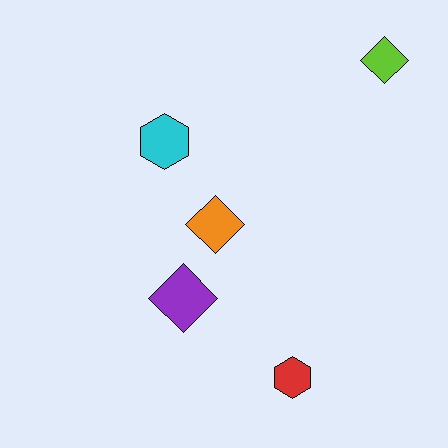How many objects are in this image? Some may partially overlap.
There are 5 objects.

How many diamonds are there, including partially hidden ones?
There are 3 diamonds.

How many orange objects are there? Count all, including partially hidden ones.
There is 1 orange object.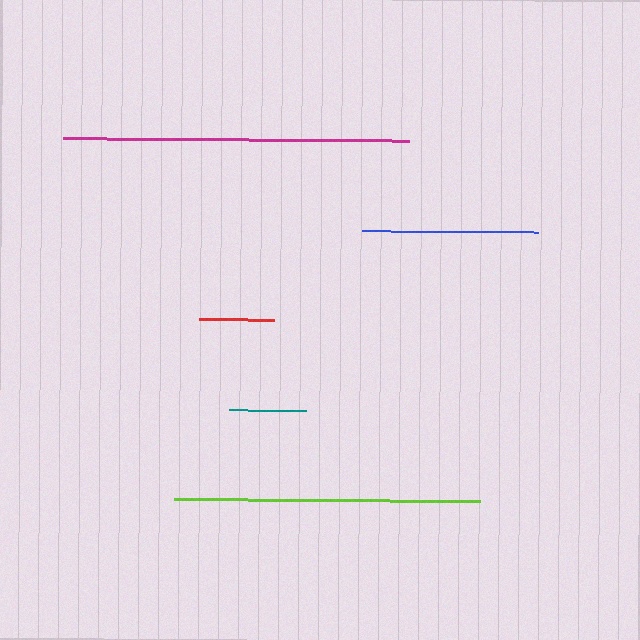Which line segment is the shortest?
The red line is the shortest at approximately 76 pixels.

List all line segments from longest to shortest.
From longest to shortest: magenta, lime, blue, teal, red.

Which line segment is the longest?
The magenta line is the longest at approximately 346 pixels.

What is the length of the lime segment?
The lime segment is approximately 306 pixels long.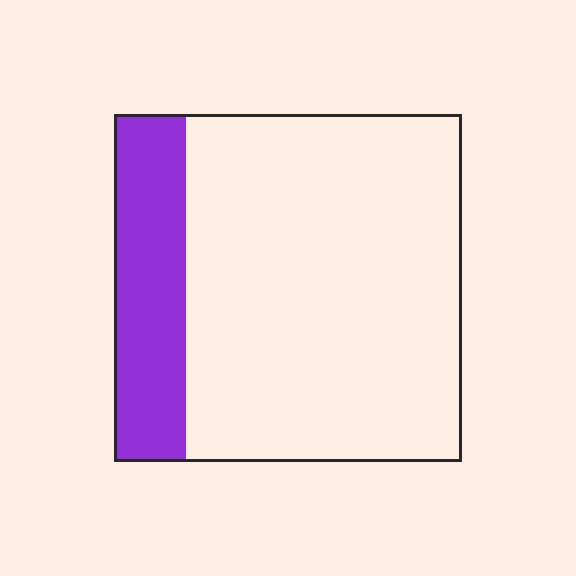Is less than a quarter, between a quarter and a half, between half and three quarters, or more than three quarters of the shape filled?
Less than a quarter.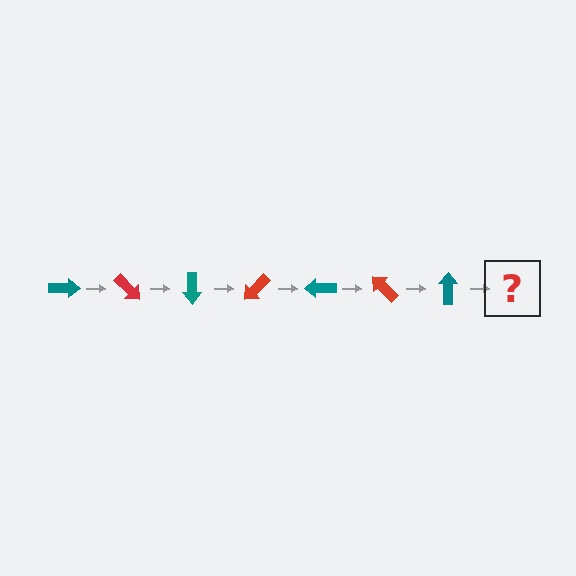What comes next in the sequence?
The next element should be a red arrow, rotated 315 degrees from the start.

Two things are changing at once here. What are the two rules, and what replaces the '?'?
The two rules are that it rotates 45 degrees each step and the color cycles through teal and red. The '?' should be a red arrow, rotated 315 degrees from the start.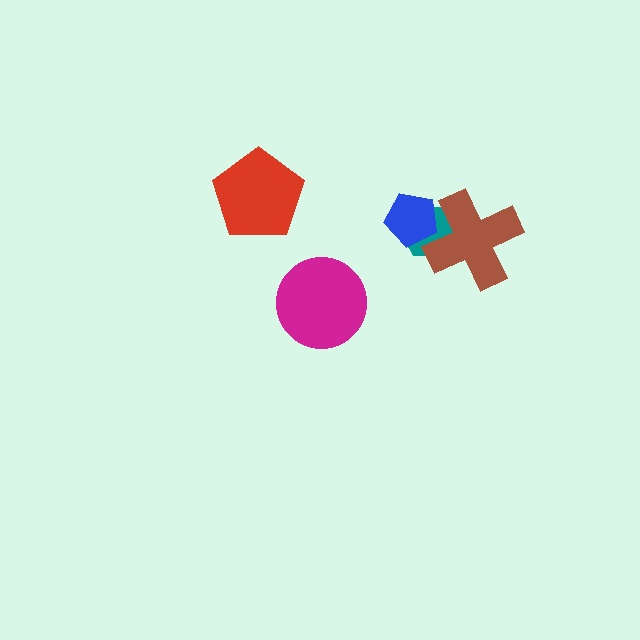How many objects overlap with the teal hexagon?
2 objects overlap with the teal hexagon.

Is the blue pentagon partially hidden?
Yes, it is partially covered by another shape.